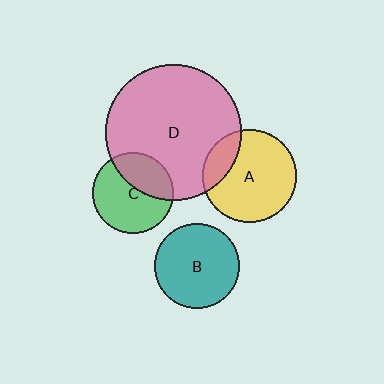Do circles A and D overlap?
Yes.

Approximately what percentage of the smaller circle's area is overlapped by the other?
Approximately 20%.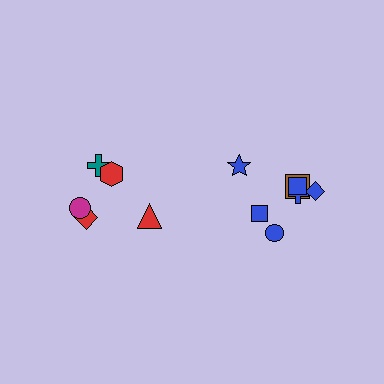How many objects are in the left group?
There are 5 objects.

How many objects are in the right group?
There are 7 objects.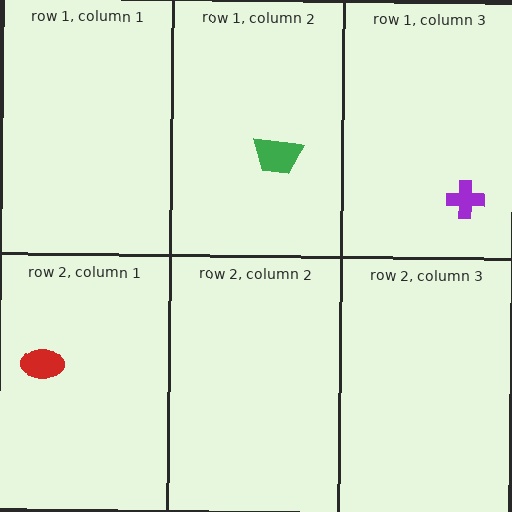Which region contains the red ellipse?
The row 2, column 1 region.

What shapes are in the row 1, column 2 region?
The green trapezoid.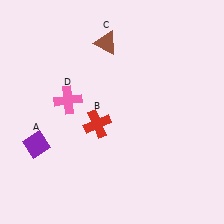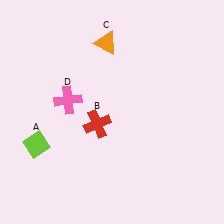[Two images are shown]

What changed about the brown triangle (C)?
In Image 1, C is brown. In Image 2, it changed to orange.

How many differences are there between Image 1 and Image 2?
There are 2 differences between the two images.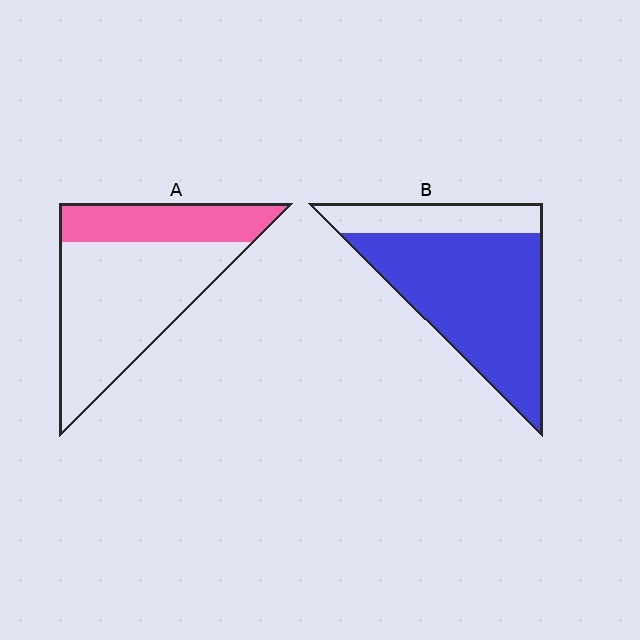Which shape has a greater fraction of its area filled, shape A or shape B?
Shape B.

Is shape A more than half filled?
No.